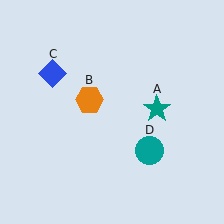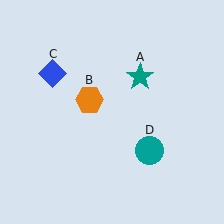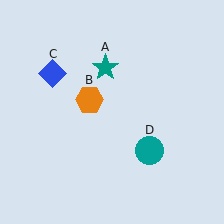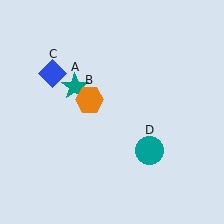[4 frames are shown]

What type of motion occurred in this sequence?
The teal star (object A) rotated counterclockwise around the center of the scene.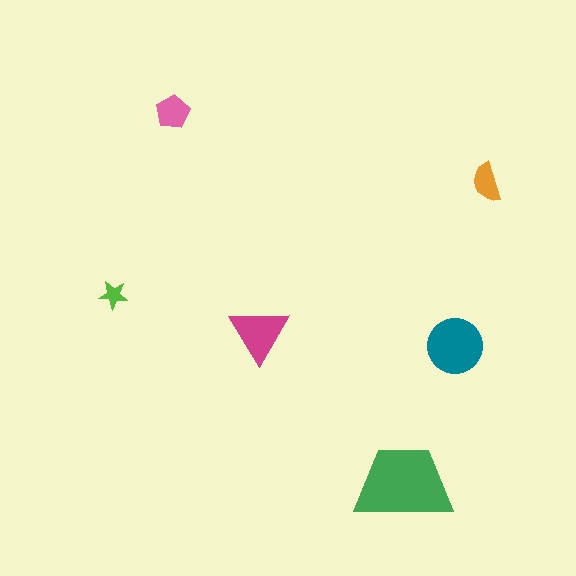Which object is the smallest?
The lime star.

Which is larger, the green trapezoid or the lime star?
The green trapezoid.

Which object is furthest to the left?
The lime star is leftmost.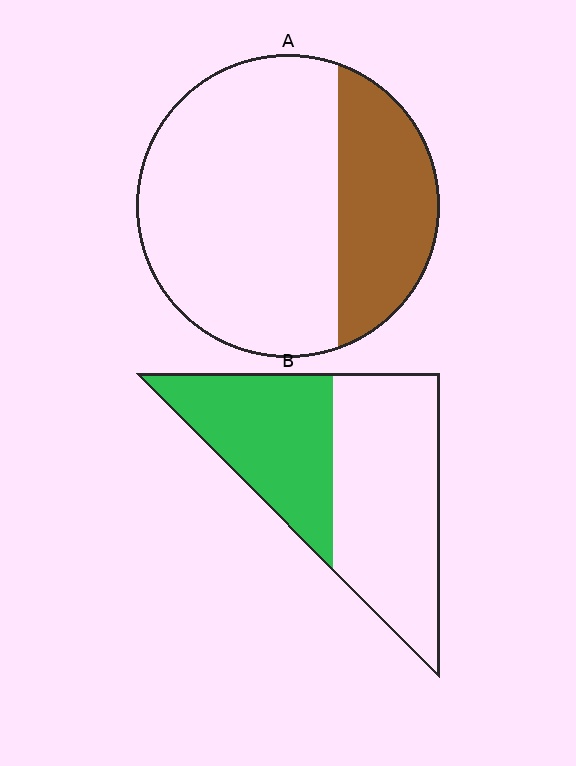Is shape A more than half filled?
No.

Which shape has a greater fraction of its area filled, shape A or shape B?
Shape B.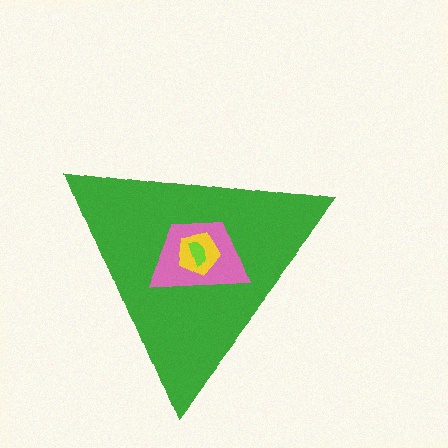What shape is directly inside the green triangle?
The pink trapezoid.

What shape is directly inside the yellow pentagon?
The lime semicircle.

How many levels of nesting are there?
4.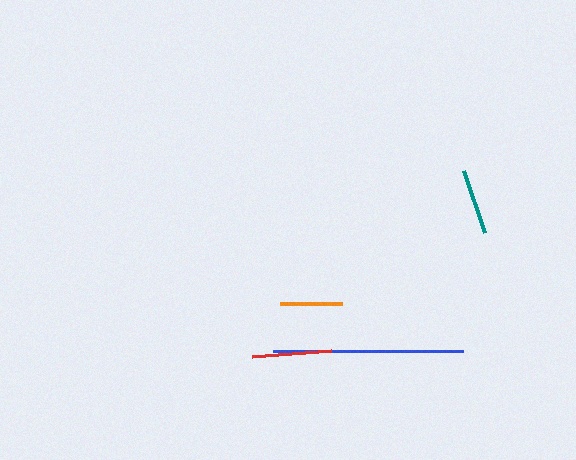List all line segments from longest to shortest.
From longest to shortest: blue, red, teal, orange.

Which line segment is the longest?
The blue line is the longest at approximately 190 pixels.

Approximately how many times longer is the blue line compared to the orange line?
The blue line is approximately 3.0 times the length of the orange line.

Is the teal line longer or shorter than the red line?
The red line is longer than the teal line.